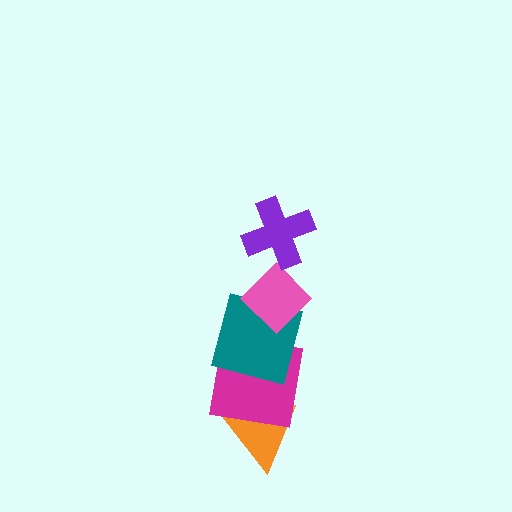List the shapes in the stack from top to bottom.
From top to bottom: the purple cross, the pink diamond, the teal square, the magenta square, the orange triangle.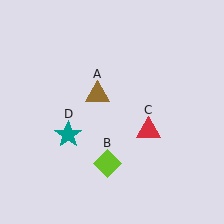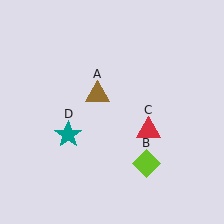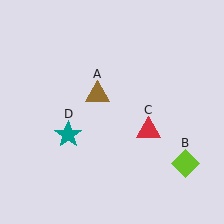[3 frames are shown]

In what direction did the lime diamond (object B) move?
The lime diamond (object B) moved right.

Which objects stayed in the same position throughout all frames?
Brown triangle (object A) and red triangle (object C) and teal star (object D) remained stationary.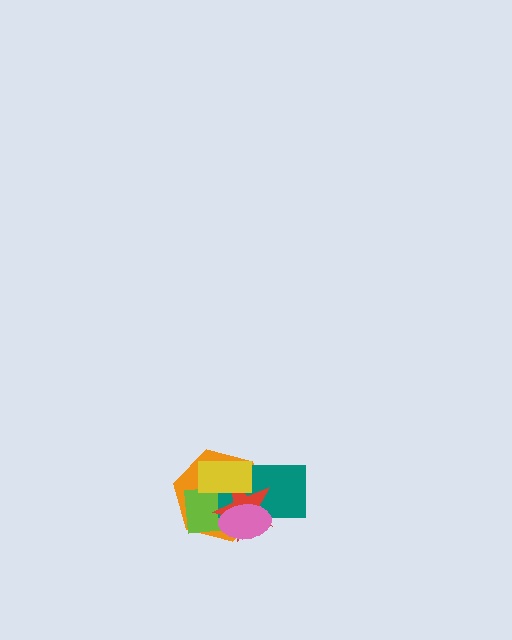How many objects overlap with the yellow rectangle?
4 objects overlap with the yellow rectangle.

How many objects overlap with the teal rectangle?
5 objects overlap with the teal rectangle.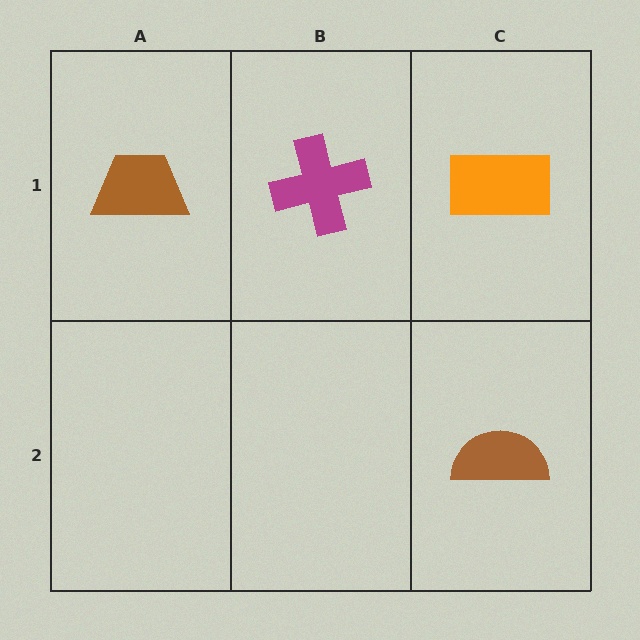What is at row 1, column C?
An orange rectangle.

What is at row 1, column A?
A brown trapezoid.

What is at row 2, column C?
A brown semicircle.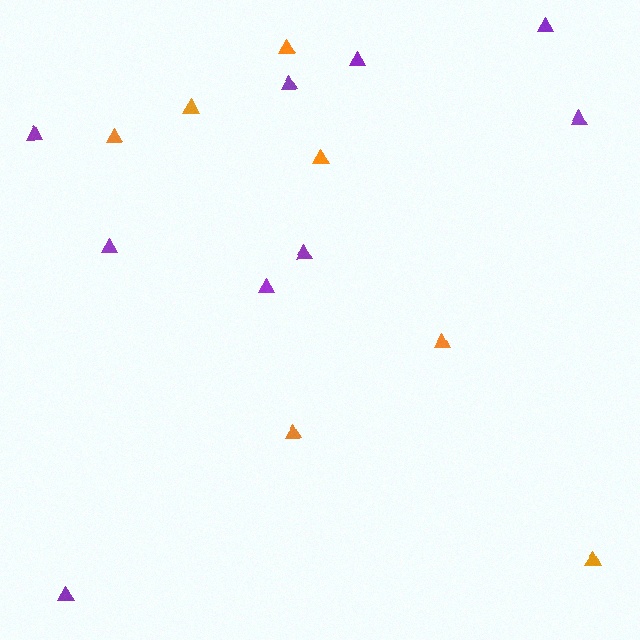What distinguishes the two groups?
There are 2 groups: one group of purple triangles (9) and one group of orange triangles (7).